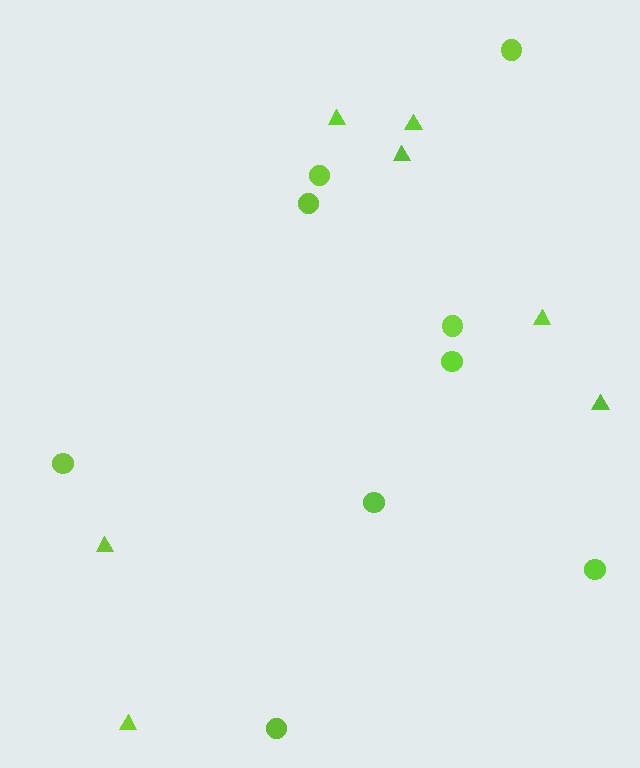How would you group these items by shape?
There are 2 groups: one group of circles (9) and one group of triangles (7).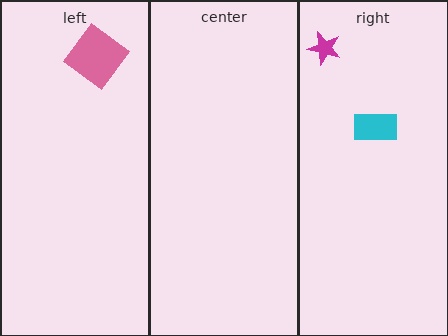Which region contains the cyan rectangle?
The right region.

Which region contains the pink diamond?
The left region.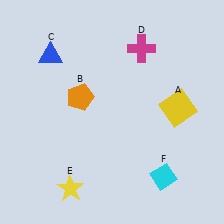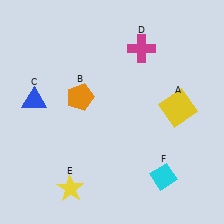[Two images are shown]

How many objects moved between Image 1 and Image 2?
1 object moved between the two images.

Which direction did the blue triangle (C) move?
The blue triangle (C) moved down.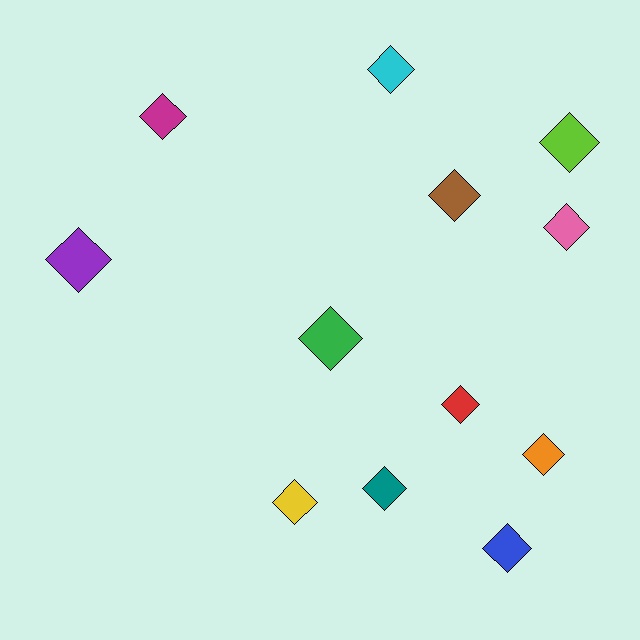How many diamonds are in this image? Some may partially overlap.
There are 12 diamonds.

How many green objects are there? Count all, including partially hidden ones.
There is 1 green object.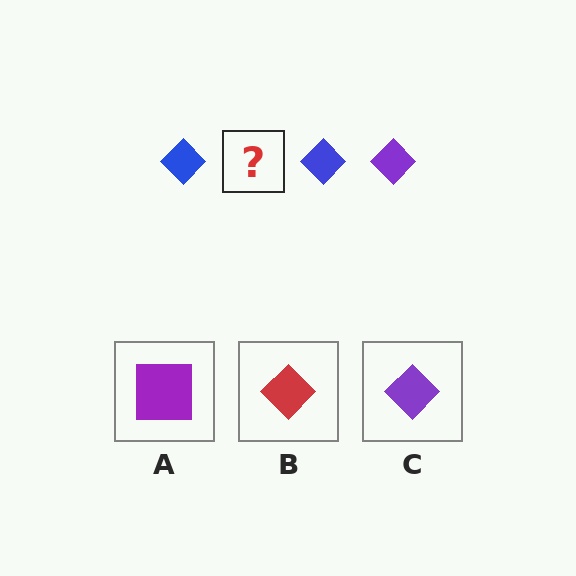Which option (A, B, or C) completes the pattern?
C.